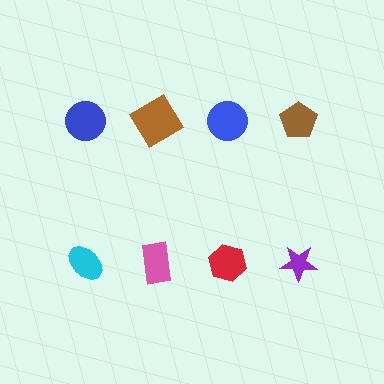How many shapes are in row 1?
4 shapes.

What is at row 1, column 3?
A blue circle.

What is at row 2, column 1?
A cyan ellipse.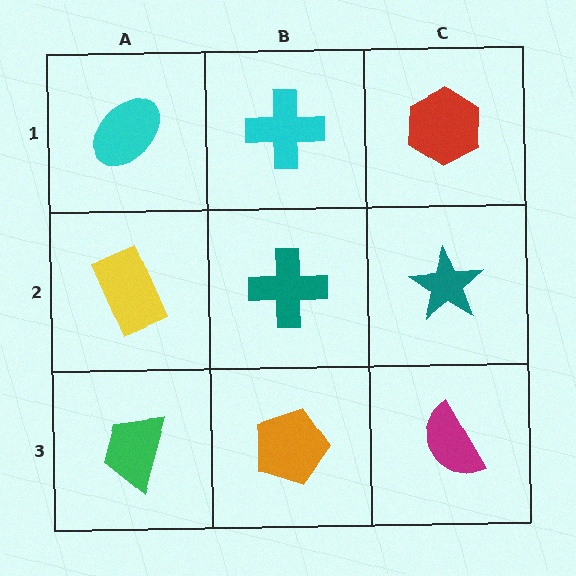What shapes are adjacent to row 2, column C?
A red hexagon (row 1, column C), a magenta semicircle (row 3, column C), a teal cross (row 2, column B).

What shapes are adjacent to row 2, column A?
A cyan ellipse (row 1, column A), a green trapezoid (row 3, column A), a teal cross (row 2, column B).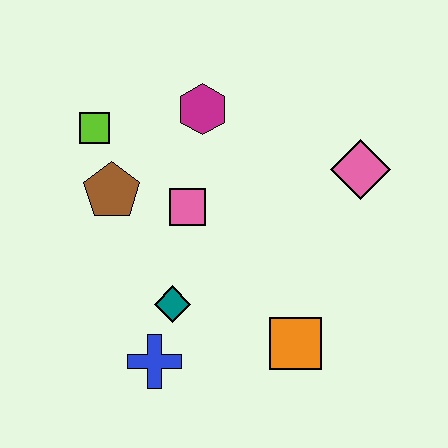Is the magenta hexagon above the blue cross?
Yes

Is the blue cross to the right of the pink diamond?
No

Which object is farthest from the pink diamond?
The blue cross is farthest from the pink diamond.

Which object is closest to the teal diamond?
The blue cross is closest to the teal diamond.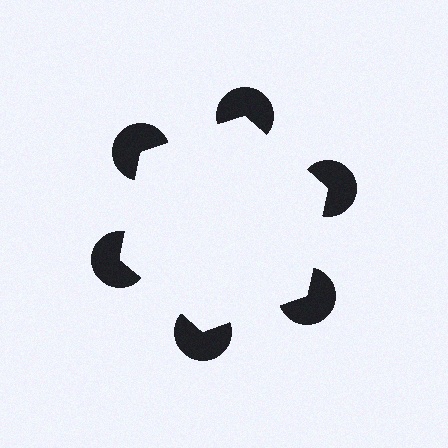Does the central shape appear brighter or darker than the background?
It typically appears slightly brighter than the background, even though no actual brightness change is drawn.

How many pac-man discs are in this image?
There are 6 — one at each vertex of the illusory hexagon.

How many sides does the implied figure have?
6 sides.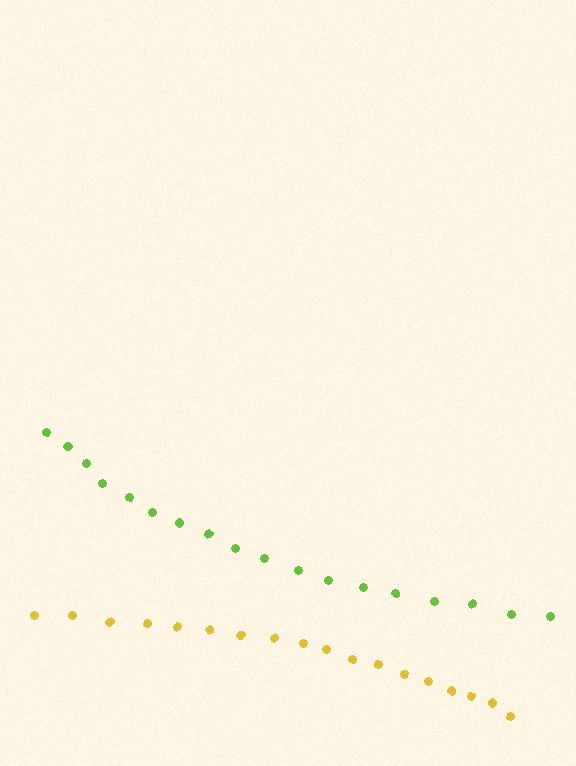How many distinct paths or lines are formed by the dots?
There are 2 distinct paths.